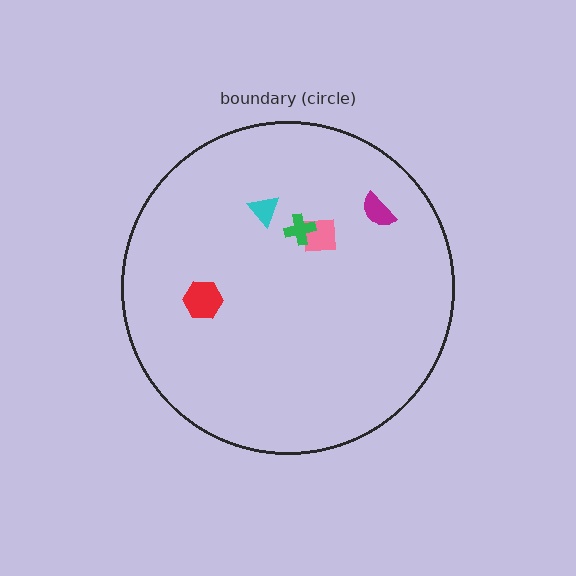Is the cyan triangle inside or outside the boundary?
Inside.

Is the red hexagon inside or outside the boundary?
Inside.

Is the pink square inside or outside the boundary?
Inside.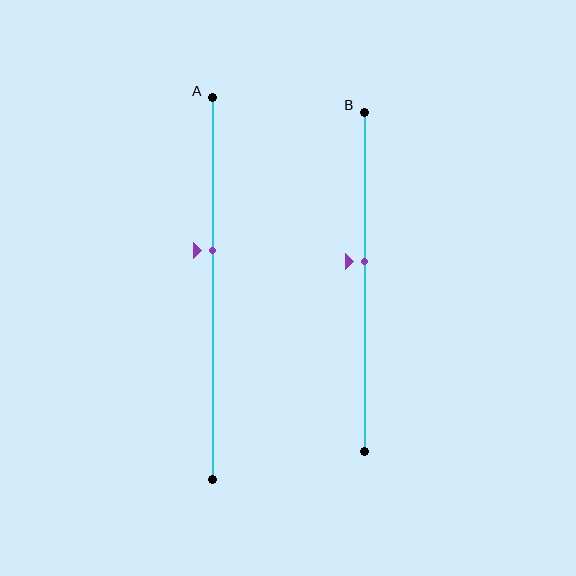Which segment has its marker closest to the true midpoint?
Segment B has its marker closest to the true midpoint.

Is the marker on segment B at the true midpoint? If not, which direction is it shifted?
No, the marker on segment B is shifted upward by about 6% of the segment length.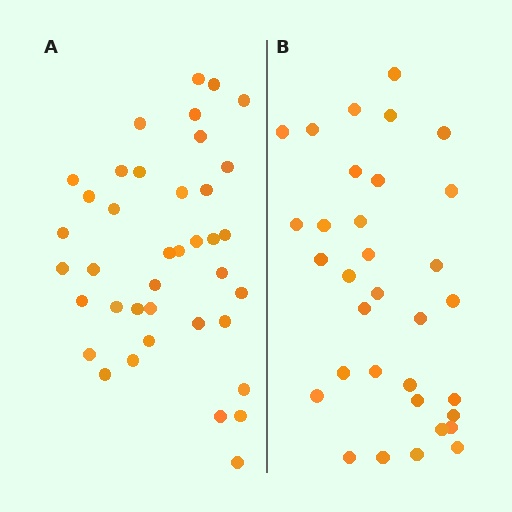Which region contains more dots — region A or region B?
Region A (the left region) has more dots.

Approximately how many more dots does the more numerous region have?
Region A has about 6 more dots than region B.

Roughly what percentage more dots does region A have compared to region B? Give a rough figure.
About 20% more.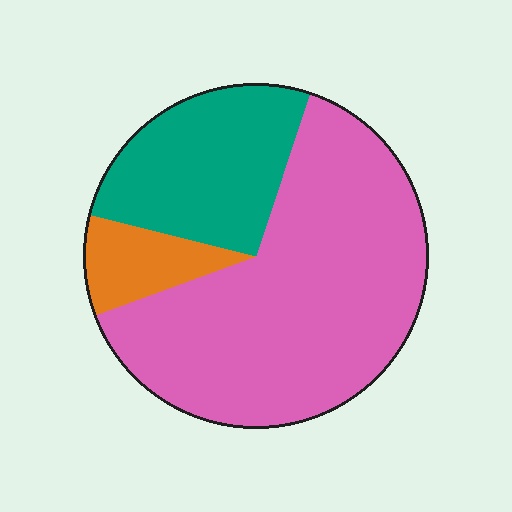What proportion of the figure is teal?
Teal covers 26% of the figure.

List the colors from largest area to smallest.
From largest to smallest: pink, teal, orange.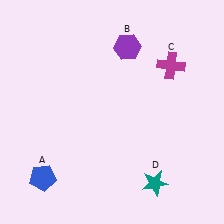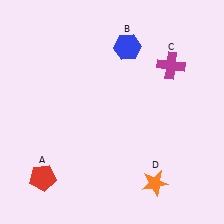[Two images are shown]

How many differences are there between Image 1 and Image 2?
There are 3 differences between the two images.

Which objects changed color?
A changed from blue to red. B changed from purple to blue. D changed from teal to orange.